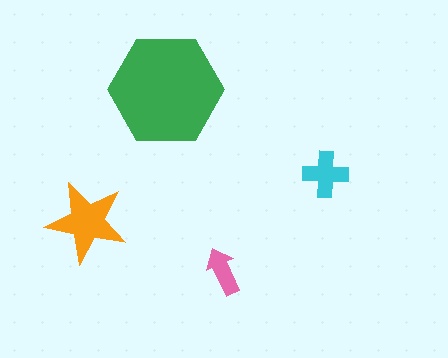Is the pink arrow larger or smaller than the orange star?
Smaller.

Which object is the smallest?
The pink arrow.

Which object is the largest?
The green hexagon.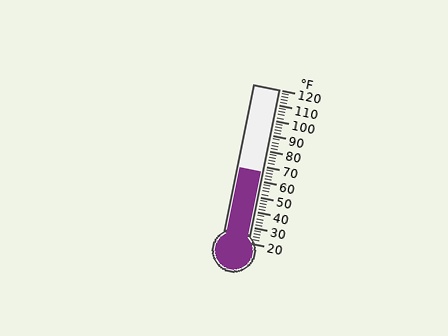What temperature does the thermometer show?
The thermometer shows approximately 66°F.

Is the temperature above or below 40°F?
The temperature is above 40°F.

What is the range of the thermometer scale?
The thermometer scale ranges from 20°F to 120°F.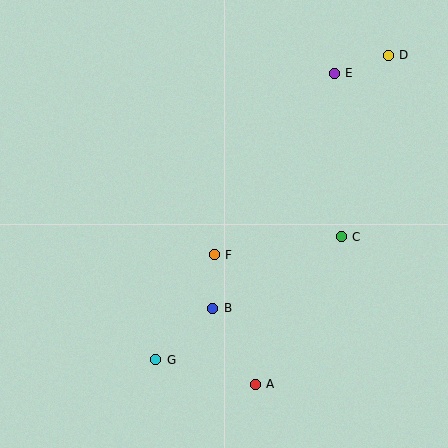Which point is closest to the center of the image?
Point F at (214, 255) is closest to the center.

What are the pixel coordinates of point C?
Point C is at (341, 237).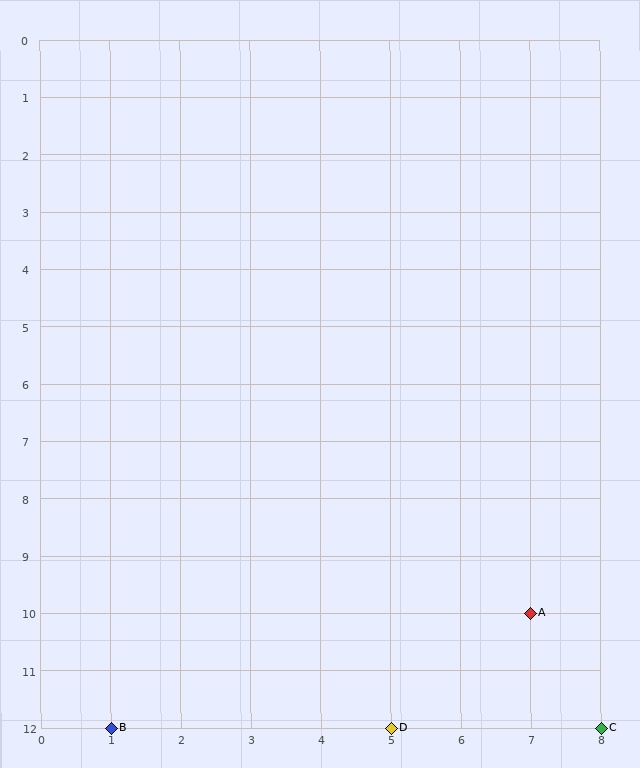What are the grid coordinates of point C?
Point C is at grid coordinates (8, 12).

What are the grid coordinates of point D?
Point D is at grid coordinates (5, 12).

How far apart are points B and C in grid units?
Points B and C are 7 columns apart.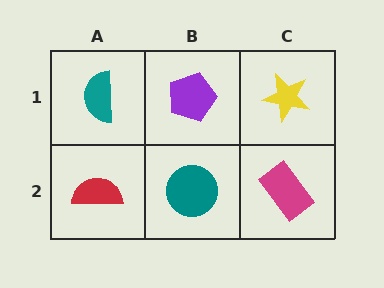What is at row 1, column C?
A yellow star.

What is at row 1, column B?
A purple pentagon.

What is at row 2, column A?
A red semicircle.